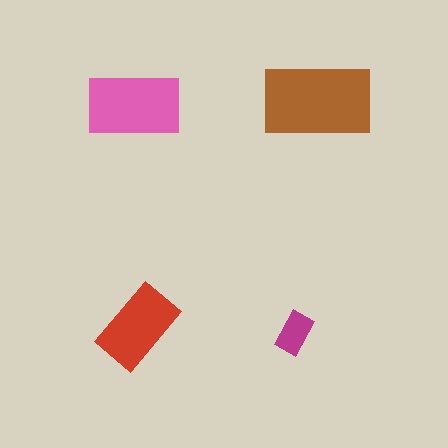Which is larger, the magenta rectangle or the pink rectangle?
The pink one.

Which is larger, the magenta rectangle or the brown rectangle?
The brown one.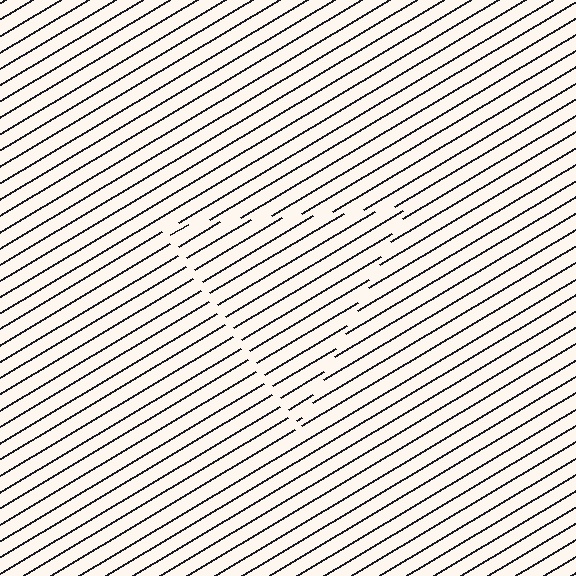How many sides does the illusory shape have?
3 sides — the line-ends trace a triangle.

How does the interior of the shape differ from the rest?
The interior of the shape contains the same grating, shifted by half a period — the contour is defined by the phase discontinuity where line-ends from the inner and outer gratings abut.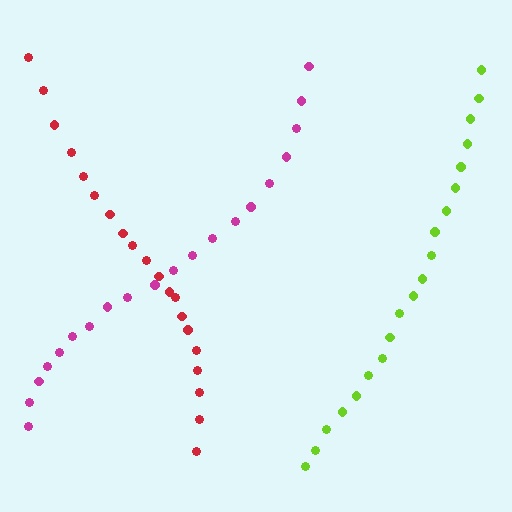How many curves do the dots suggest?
There are 3 distinct paths.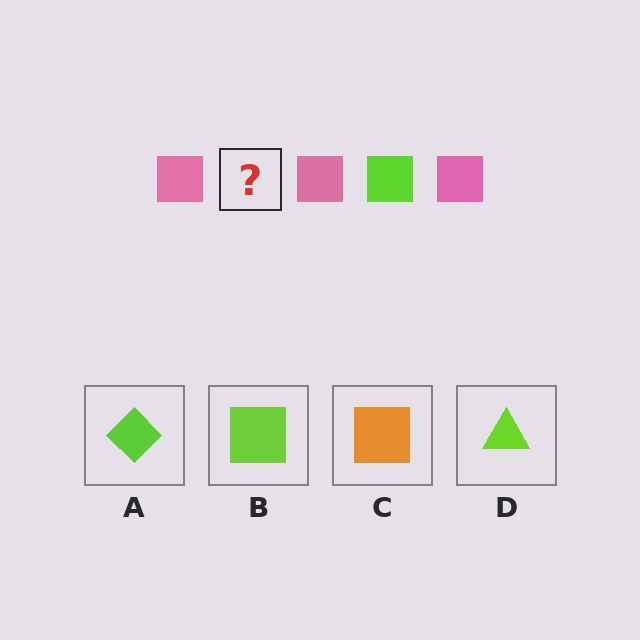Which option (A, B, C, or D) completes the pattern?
B.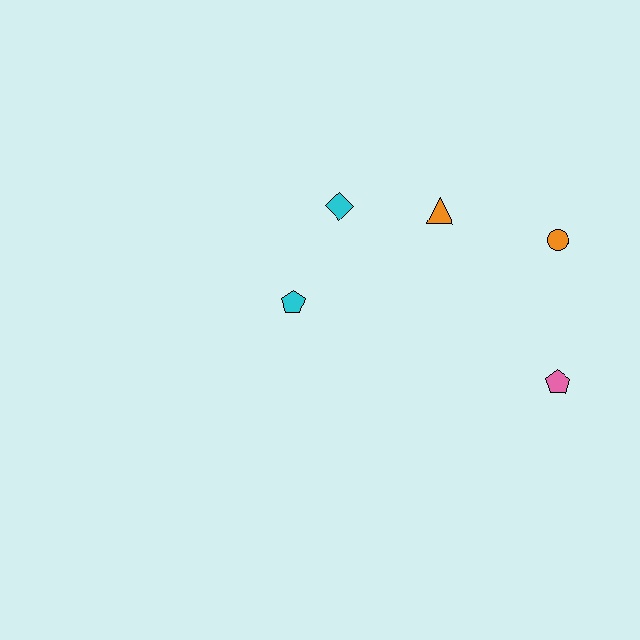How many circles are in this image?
There is 1 circle.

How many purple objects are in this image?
There are no purple objects.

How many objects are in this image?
There are 5 objects.